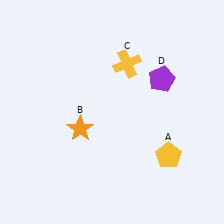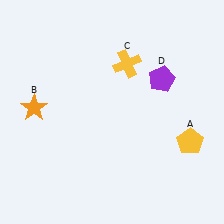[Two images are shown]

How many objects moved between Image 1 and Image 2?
2 objects moved between the two images.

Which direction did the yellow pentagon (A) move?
The yellow pentagon (A) moved right.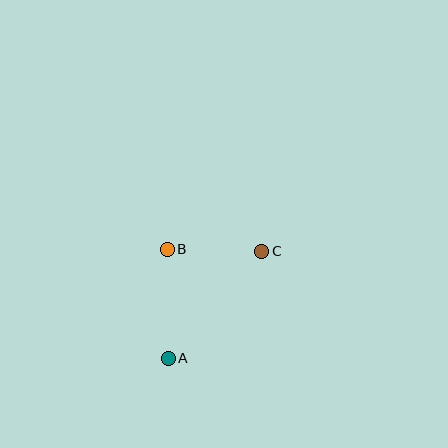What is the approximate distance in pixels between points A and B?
The distance between A and B is approximately 109 pixels.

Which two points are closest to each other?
Points B and C are closest to each other.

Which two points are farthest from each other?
Points A and C are farthest from each other.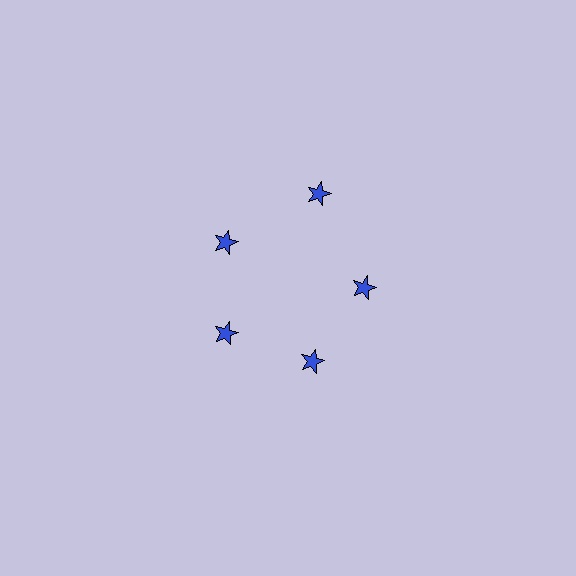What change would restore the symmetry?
The symmetry would be restored by moving it inward, back onto the ring so that all 5 stars sit at equal angles and equal distance from the center.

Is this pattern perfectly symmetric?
No. The 5 blue stars are arranged in a ring, but one element near the 1 o'clock position is pushed outward from the center, breaking the 5-fold rotational symmetry.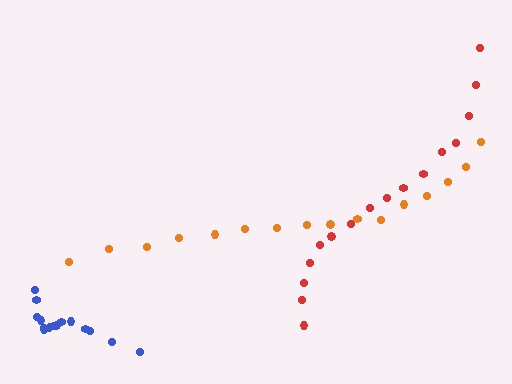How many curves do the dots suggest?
There are 3 distinct paths.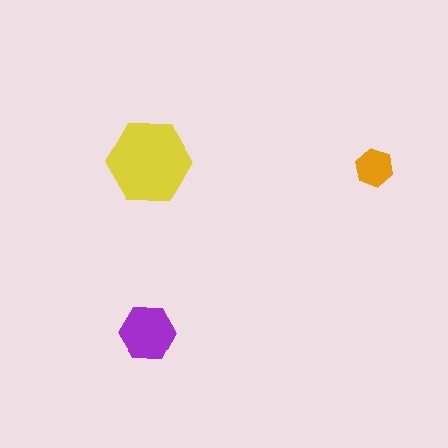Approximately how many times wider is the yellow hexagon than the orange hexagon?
About 2 times wider.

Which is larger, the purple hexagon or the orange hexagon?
The purple one.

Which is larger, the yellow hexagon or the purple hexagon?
The yellow one.